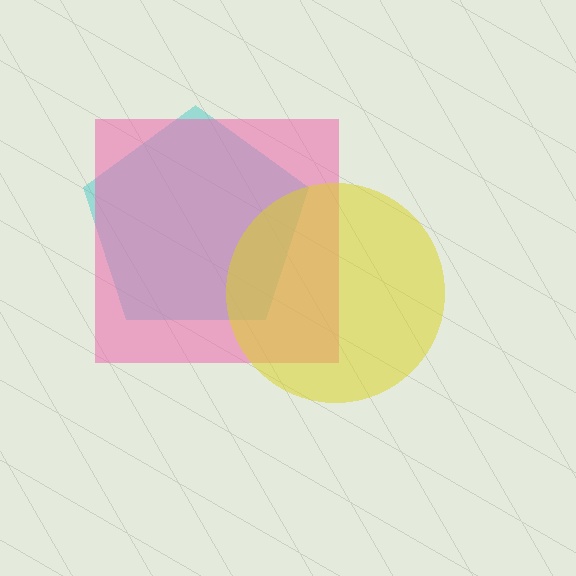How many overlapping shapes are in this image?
There are 3 overlapping shapes in the image.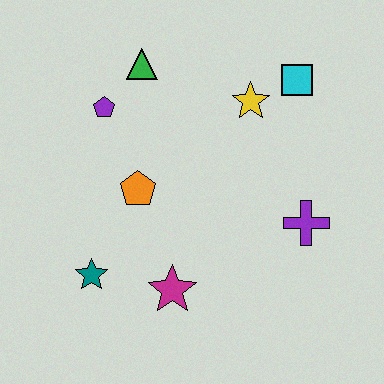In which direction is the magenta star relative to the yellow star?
The magenta star is below the yellow star.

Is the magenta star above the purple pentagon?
No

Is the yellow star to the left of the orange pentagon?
No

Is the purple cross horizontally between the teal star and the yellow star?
No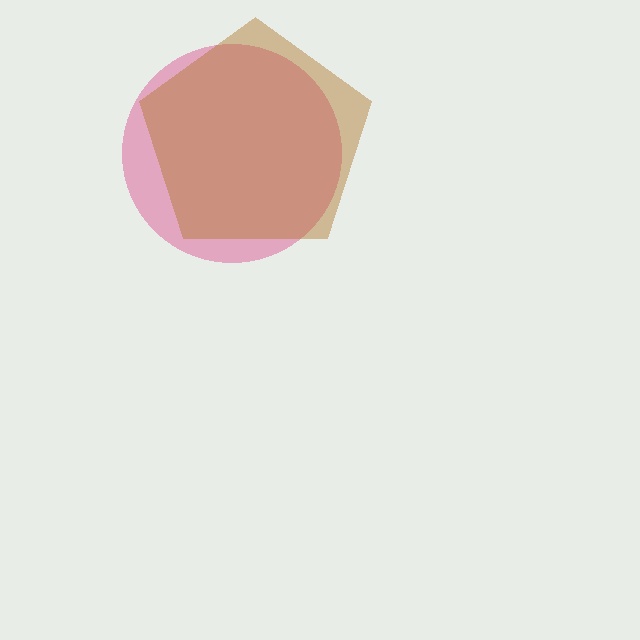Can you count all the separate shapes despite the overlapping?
Yes, there are 2 separate shapes.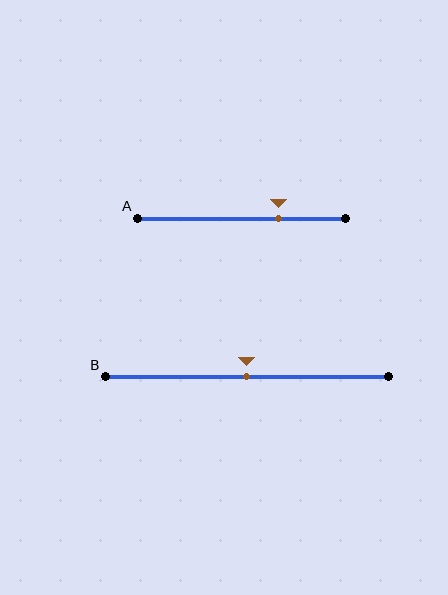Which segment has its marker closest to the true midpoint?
Segment B has its marker closest to the true midpoint.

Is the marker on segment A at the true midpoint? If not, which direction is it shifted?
No, the marker on segment A is shifted to the right by about 18% of the segment length.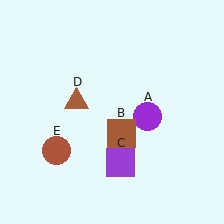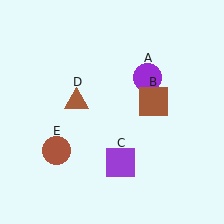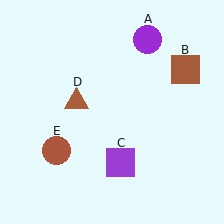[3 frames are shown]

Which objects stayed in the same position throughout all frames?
Purple square (object C) and brown triangle (object D) and brown circle (object E) remained stationary.